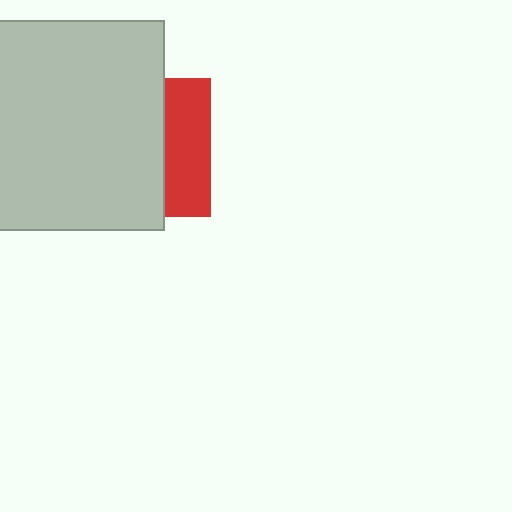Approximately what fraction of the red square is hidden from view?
Roughly 67% of the red square is hidden behind the light gray rectangle.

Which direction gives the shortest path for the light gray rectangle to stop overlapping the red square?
Moving left gives the shortest separation.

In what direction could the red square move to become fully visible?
The red square could move right. That would shift it out from behind the light gray rectangle entirely.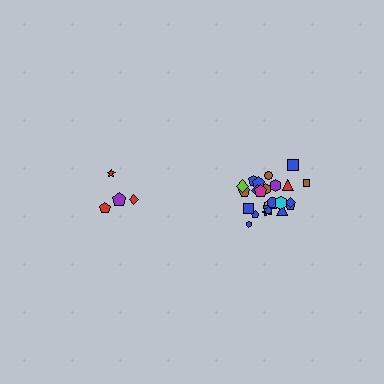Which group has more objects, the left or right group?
The right group.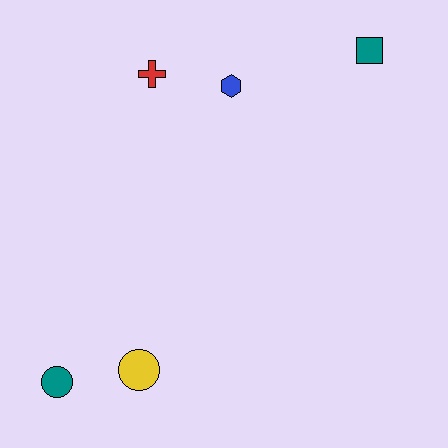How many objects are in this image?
There are 5 objects.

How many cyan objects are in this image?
There are no cyan objects.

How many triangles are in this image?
There are no triangles.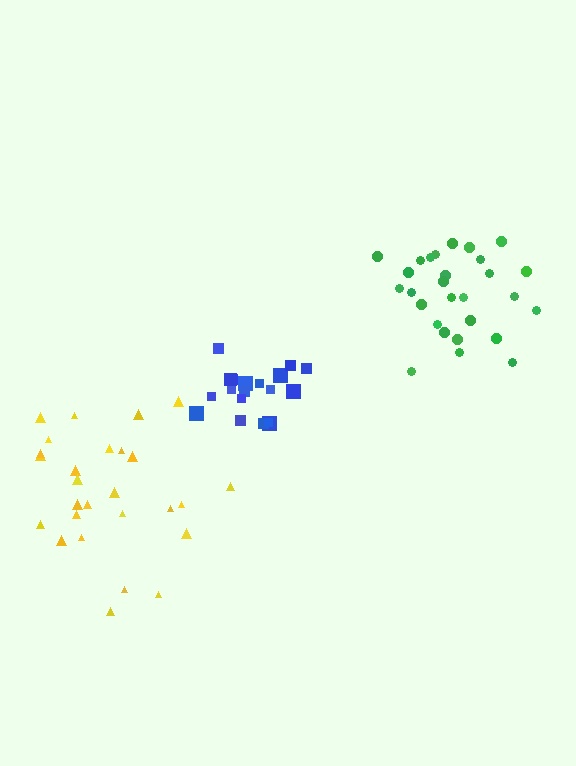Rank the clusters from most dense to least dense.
blue, green, yellow.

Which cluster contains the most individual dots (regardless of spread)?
Green (28).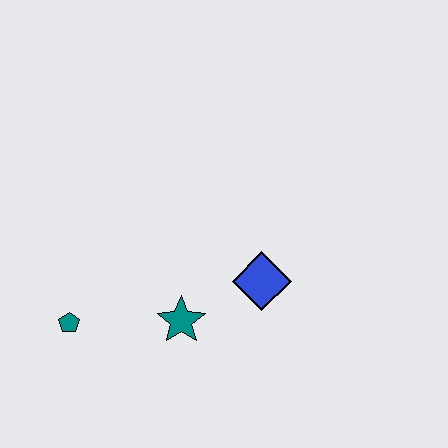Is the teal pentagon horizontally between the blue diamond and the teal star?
No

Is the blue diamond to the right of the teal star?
Yes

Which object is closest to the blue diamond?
The teal star is closest to the blue diamond.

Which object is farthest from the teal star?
The teal pentagon is farthest from the teal star.